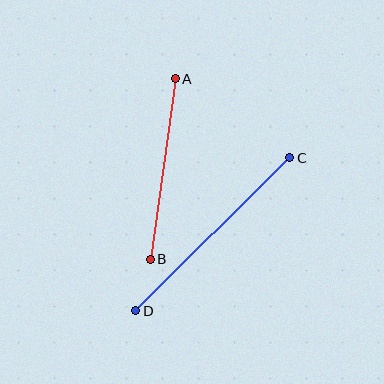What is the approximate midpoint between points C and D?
The midpoint is at approximately (213, 234) pixels.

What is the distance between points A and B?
The distance is approximately 182 pixels.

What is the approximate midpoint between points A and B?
The midpoint is at approximately (163, 169) pixels.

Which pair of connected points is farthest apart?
Points C and D are farthest apart.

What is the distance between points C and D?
The distance is approximately 217 pixels.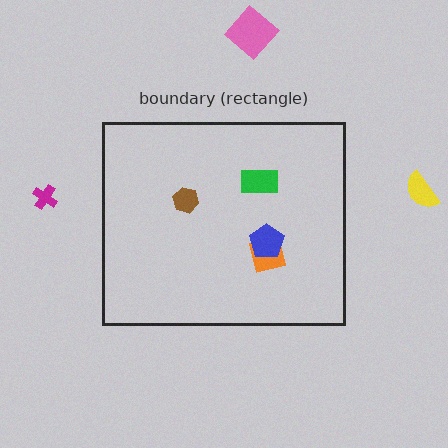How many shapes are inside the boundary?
4 inside, 3 outside.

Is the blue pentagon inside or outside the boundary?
Inside.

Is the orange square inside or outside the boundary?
Inside.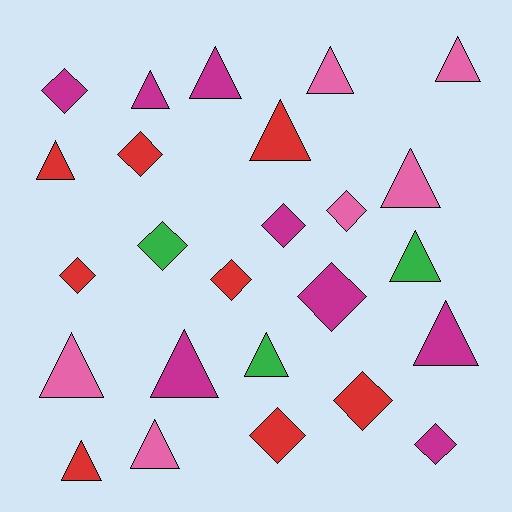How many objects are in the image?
There are 25 objects.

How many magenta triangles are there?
There are 4 magenta triangles.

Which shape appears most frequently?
Triangle, with 14 objects.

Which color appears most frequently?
Magenta, with 8 objects.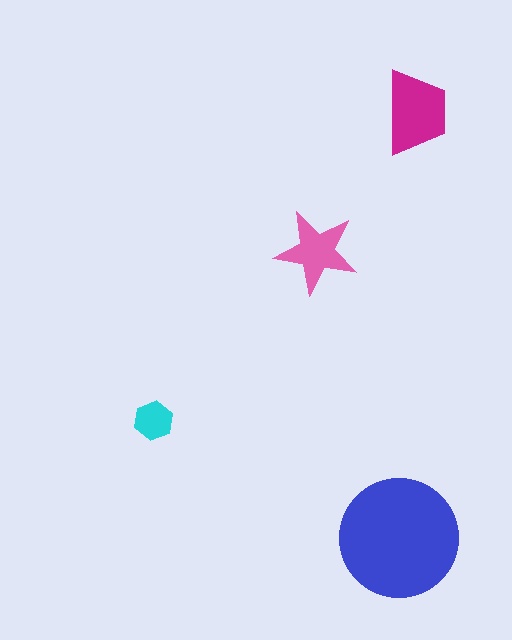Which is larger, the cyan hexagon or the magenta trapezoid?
The magenta trapezoid.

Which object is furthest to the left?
The cyan hexagon is leftmost.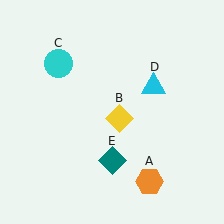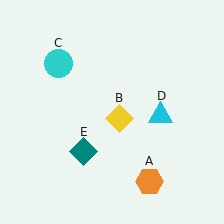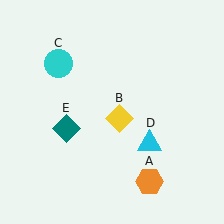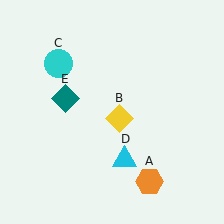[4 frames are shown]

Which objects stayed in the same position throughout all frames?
Orange hexagon (object A) and yellow diamond (object B) and cyan circle (object C) remained stationary.